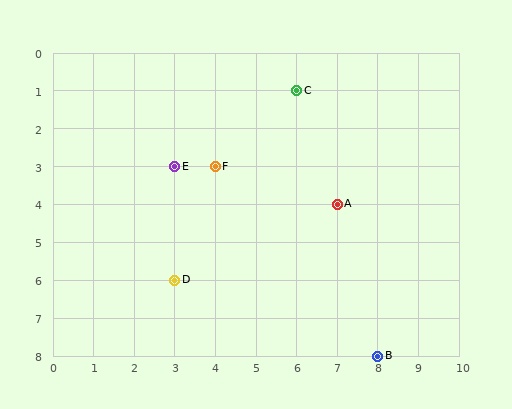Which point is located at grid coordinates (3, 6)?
Point D is at (3, 6).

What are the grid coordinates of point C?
Point C is at grid coordinates (6, 1).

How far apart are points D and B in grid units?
Points D and B are 5 columns and 2 rows apart (about 5.4 grid units diagonally).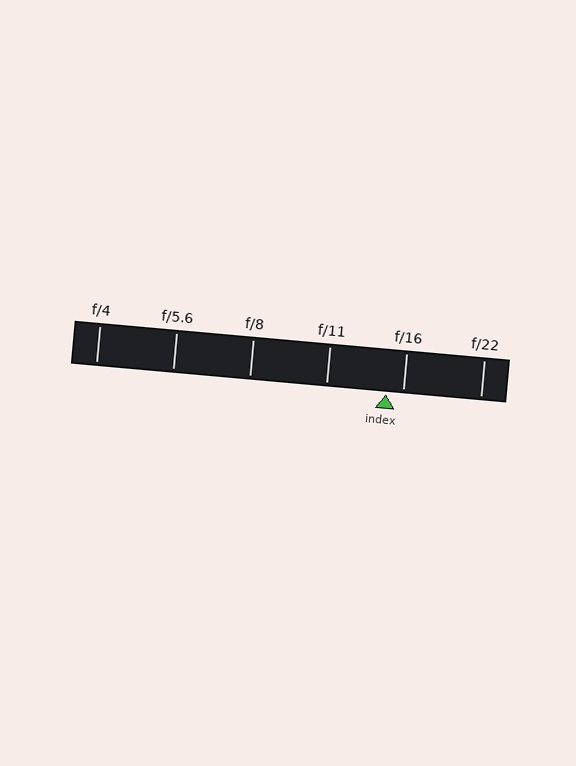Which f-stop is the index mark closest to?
The index mark is closest to f/16.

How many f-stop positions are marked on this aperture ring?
There are 6 f-stop positions marked.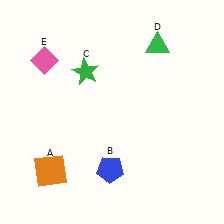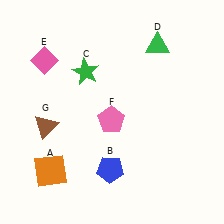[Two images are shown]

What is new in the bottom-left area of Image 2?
A pink pentagon (F) was added in the bottom-left area of Image 2.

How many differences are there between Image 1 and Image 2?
There are 2 differences between the two images.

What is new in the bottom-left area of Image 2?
A brown triangle (G) was added in the bottom-left area of Image 2.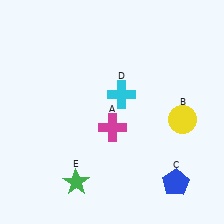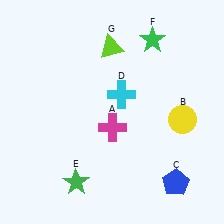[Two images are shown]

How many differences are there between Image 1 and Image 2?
There are 2 differences between the two images.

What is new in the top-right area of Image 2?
A green star (F) was added in the top-right area of Image 2.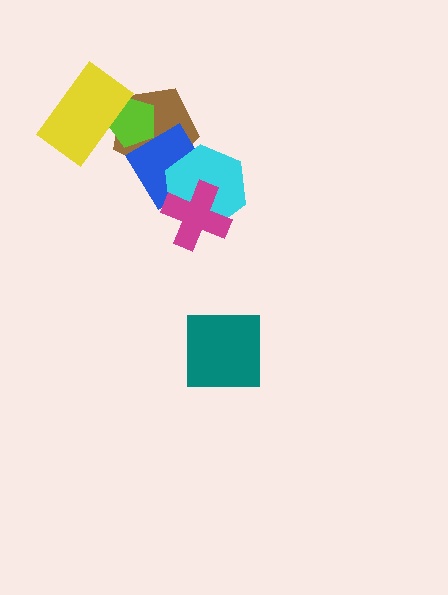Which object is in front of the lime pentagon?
The yellow rectangle is in front of the lime pentagon.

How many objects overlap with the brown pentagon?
4 objects overlap with the brown pentagon.